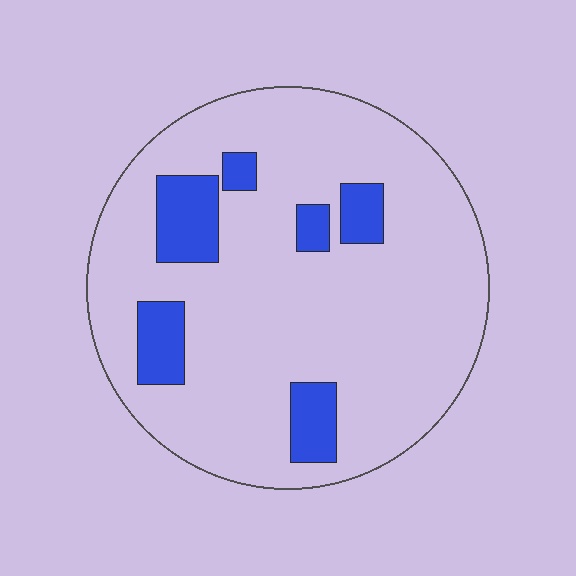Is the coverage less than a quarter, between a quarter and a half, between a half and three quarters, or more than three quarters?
Less than a quarter.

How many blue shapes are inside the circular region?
6.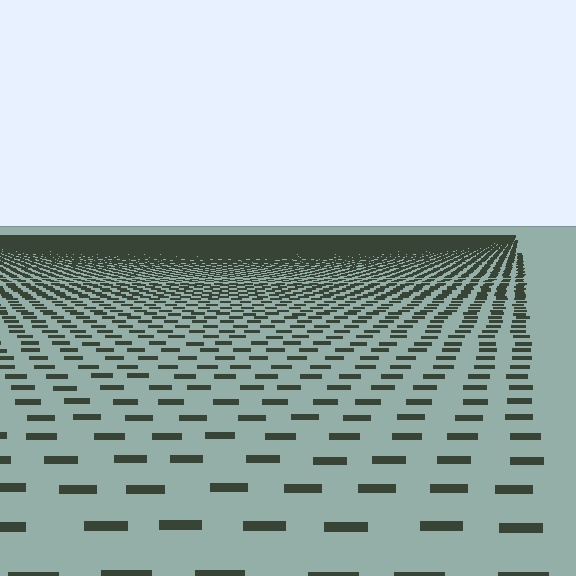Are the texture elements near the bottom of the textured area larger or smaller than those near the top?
Larger. Near the bottom, elements are closer to the viewer and appear at a bigger on-screen size.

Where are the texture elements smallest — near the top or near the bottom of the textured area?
Near the top.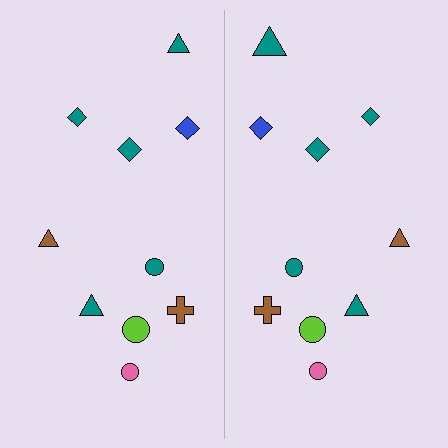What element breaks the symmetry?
The teal triangle on the right side has a different size than its mirror counterpart.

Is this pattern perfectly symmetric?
No, the pattern is not perfectly symmetric. The teal triangle on the right side has a different size than its mirror counterpart.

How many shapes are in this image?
There are 20 shapes in this image.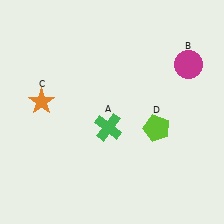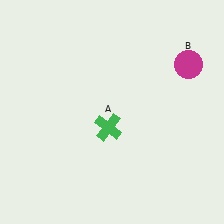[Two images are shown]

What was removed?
The lime pentagon (D), the orange star (C) were removed in Image 2.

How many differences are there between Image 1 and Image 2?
There are 2 differences between the two images.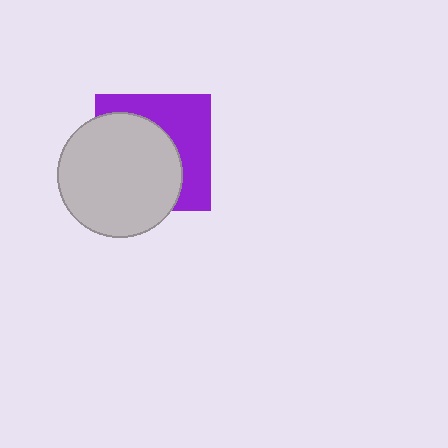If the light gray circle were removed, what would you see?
You would see the complete purple square.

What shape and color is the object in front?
The object in front is a light gray circle.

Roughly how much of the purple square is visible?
A small part of it is visible (roughly 44%).